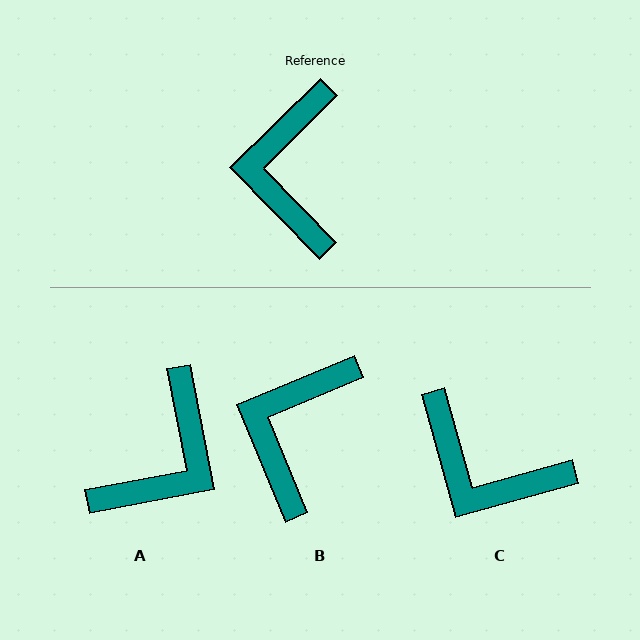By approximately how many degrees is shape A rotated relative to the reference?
Approximately 146 degrees counter-clockwise.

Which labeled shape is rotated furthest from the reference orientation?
A, about 146 degrees away.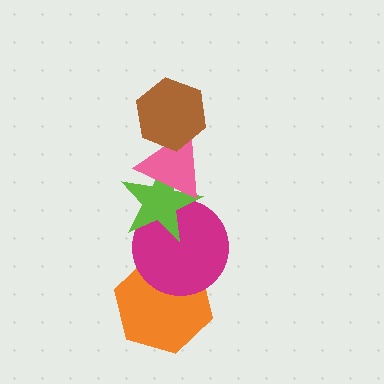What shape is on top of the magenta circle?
The lime star is on top of the magenta circle.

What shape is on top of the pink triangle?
The brown hexagon is on top of the pink triangle.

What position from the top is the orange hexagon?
The orange hexagon is 5th from the top.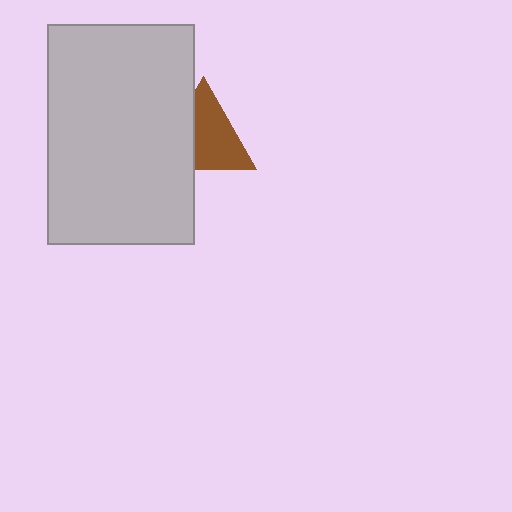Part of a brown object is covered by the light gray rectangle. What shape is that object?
It is a triangle.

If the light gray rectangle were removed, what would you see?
You would see the complete brown triangle.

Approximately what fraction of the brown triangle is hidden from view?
Roughly 37% of the brown triangle is hidden behind the light gray rectangle.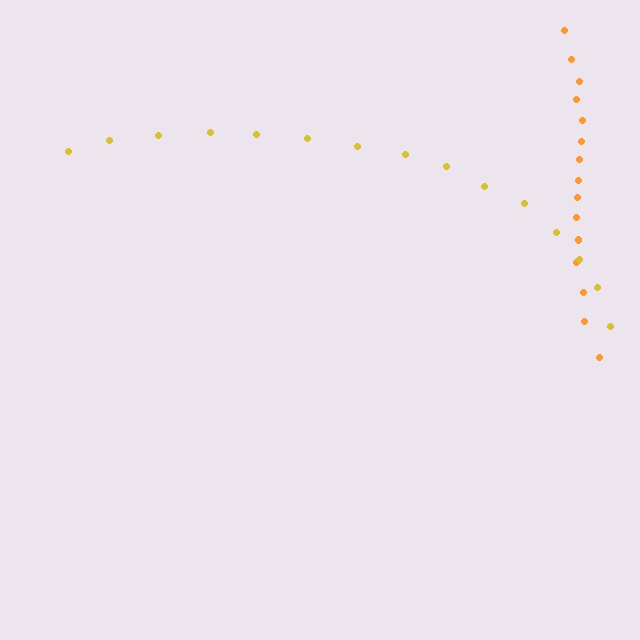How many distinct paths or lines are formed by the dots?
There are 2 distinct paths.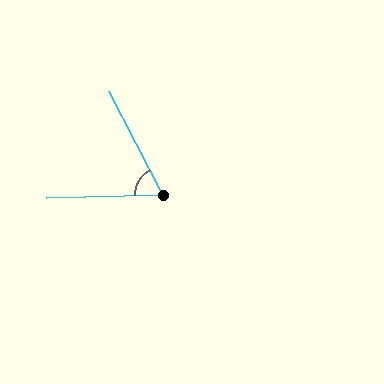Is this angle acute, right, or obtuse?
It is acute.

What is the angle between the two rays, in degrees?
Approximately 64 degrees.